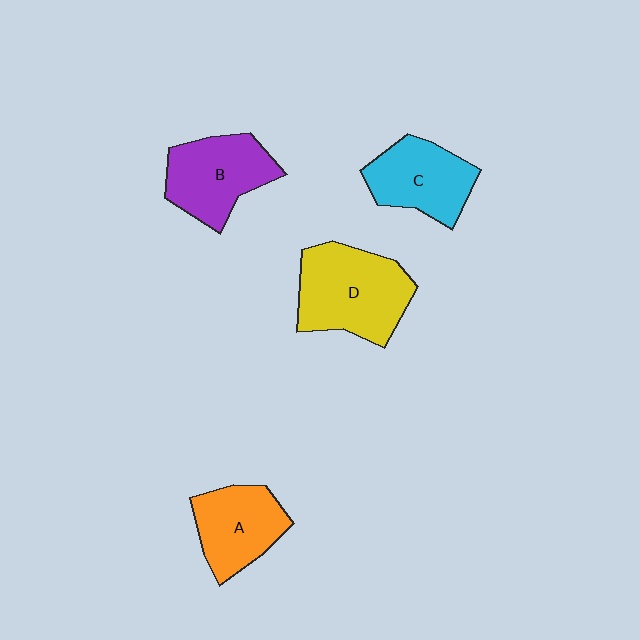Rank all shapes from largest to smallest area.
From largest to smallest: D (yellow), B (purple), C (cyan), A (orange).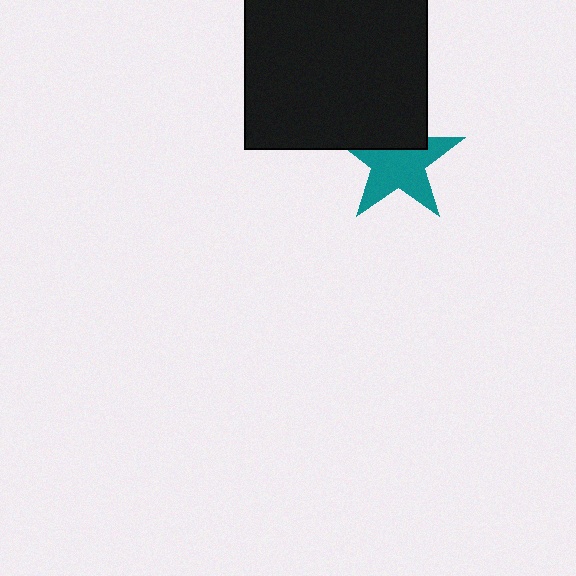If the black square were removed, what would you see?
You would see the complete teal star.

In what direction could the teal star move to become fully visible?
The teal star could move down. That would shift it out from behind the black square entirely.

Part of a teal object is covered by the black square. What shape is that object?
It is a star.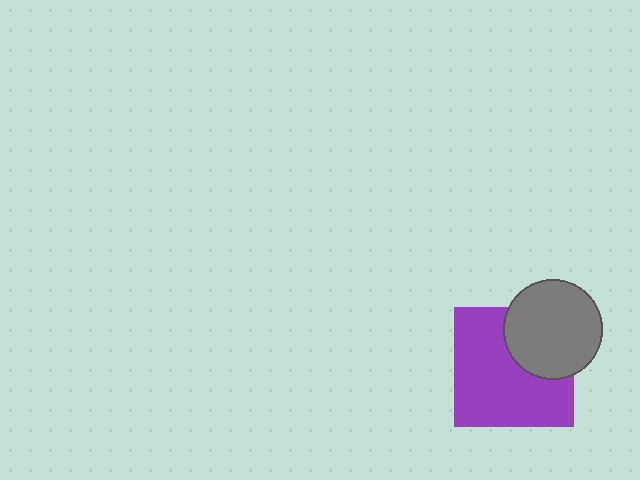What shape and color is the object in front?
The object in front is a gray circle.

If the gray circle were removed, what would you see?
You would see the complete purple square.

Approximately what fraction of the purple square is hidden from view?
Roughly 31% of the purple square is hidden behind the gray circle.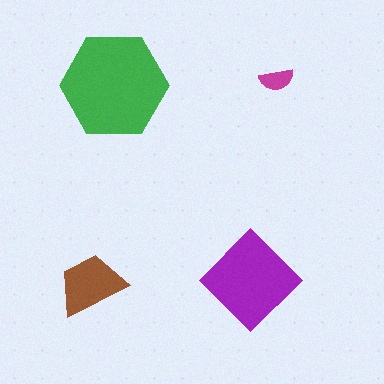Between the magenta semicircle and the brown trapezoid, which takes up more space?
The brown trapezoid.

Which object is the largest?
The green hexagon.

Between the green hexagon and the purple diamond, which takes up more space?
The green hexagon.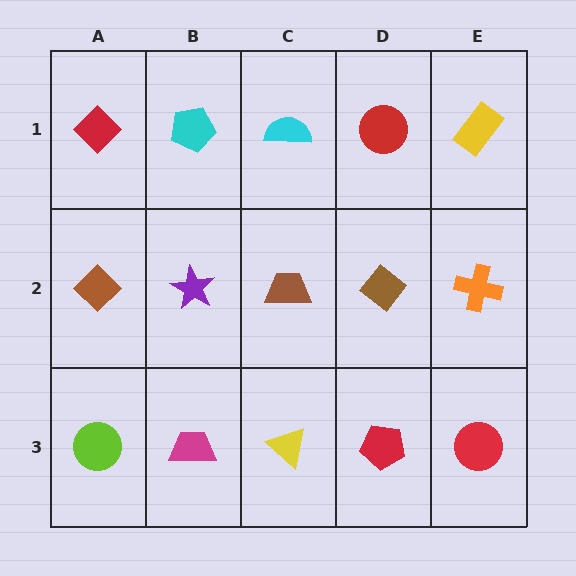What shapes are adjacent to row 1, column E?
An orange cross (row 2, column E), a red circle (row 1, column D).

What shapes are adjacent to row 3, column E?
An orange cross (row 2, column E), a red pentagon (row 3, column D).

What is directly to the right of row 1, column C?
A red circle.